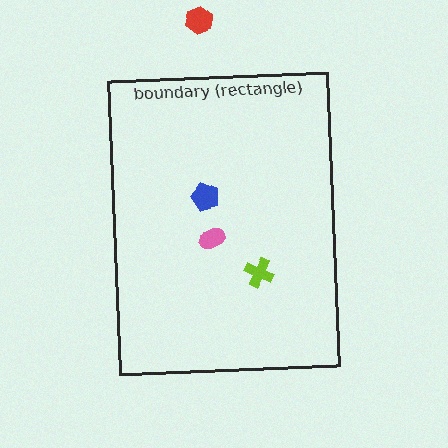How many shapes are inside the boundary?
3 inside, 1 outside.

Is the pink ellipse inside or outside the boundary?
Inside.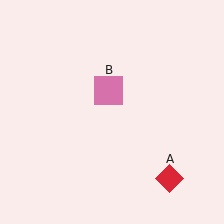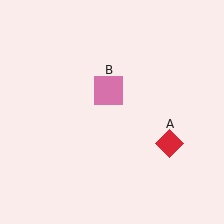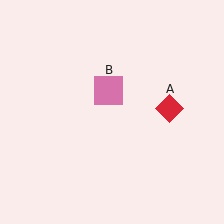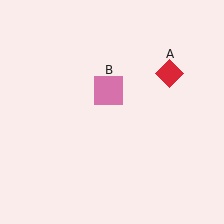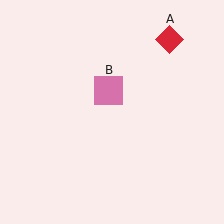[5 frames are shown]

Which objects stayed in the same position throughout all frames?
Pink square (object B) remained stationary.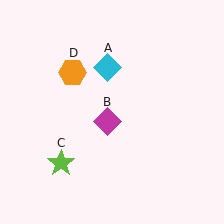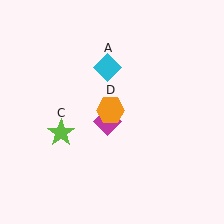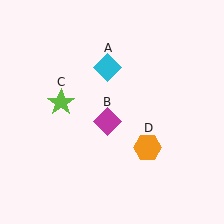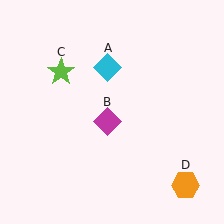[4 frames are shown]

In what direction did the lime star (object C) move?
The lime star (object C) moved up.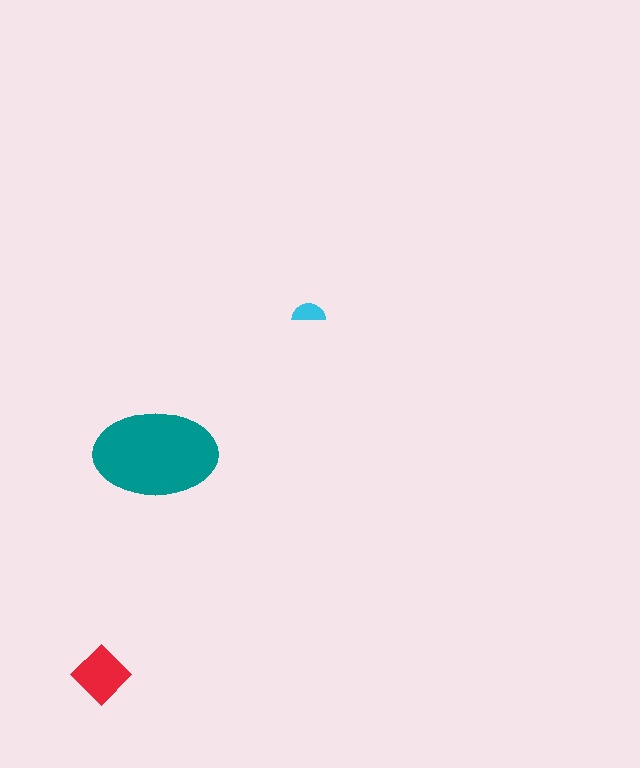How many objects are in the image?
There are 3 objects in the image.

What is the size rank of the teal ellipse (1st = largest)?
1st.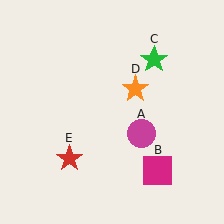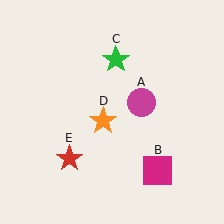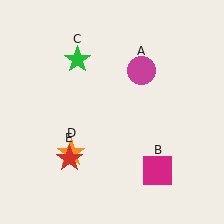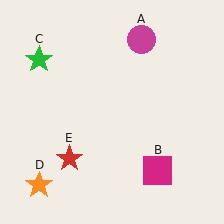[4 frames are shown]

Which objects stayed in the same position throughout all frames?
Magenta square (object B) and red star (object E) remained stationary.